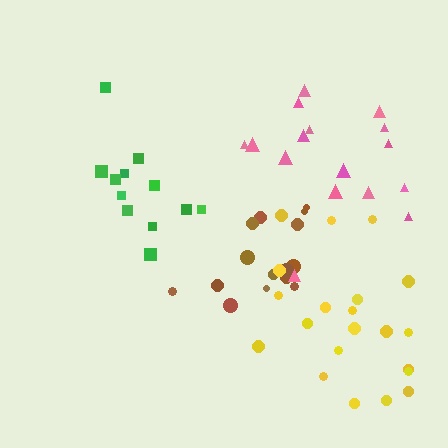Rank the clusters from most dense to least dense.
brown, green, yellow, pink.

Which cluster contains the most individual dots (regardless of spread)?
Yellow (21).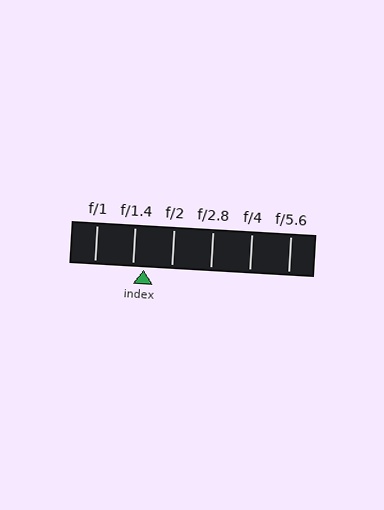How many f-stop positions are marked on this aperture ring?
There are 6 f-stop positions marked.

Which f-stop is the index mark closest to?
The index mark is closest to f/1.4.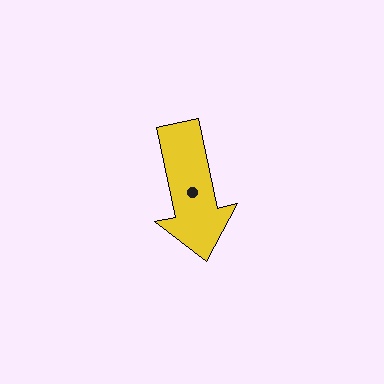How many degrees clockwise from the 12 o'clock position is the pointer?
Approximately 168 degrees.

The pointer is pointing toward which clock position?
Roughly 6 o'clock.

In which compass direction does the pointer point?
South.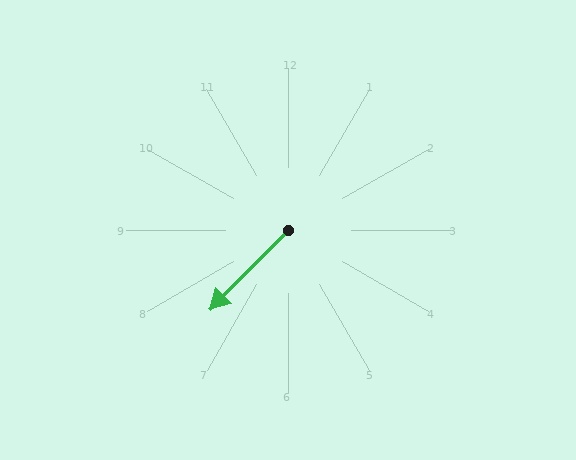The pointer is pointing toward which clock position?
Roughly 7 o'clock.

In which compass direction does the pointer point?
Southwest.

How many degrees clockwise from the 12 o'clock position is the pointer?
Approximately 225 degrees.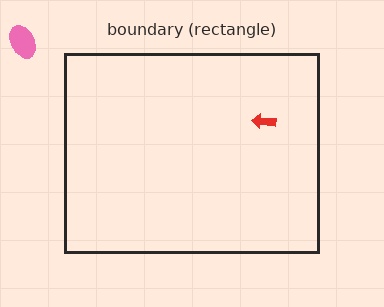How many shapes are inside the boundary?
1 inside, 1 outside.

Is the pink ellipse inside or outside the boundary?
Outside.